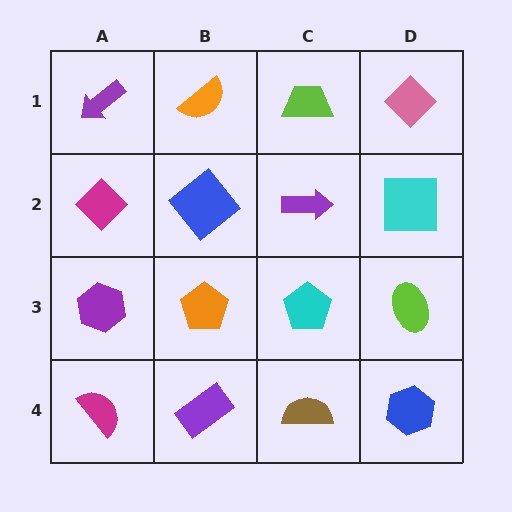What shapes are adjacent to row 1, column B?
A blue diamond (row 2, column B), a purple arrow (row 1, column A), a lime trapezoid (row 1, column C).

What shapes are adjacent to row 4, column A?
A purple hexagon (row 3, column A), a purple rectangle (row 4, column B).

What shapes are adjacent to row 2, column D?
A pink diamond (row 1, column D), a lime ellipse (row 3, column D), a purple arrow (row 2, column C).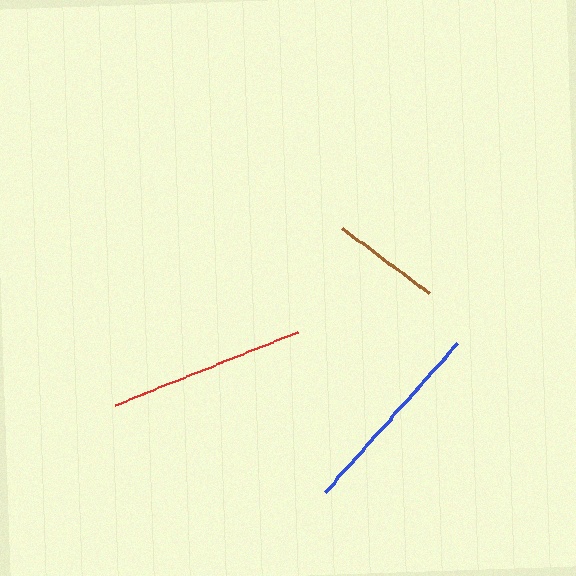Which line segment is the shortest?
The brown line is the shortest at approximately 109 pixels.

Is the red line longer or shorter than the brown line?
The red line is longer than the brown line.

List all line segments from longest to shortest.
From longest to shortest: blue, red, brown.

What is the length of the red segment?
The red segment is approximately 197 pixels long.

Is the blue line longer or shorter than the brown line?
The blue line is longer than the brown line.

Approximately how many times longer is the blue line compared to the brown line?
The blue line is approximately 1.8 times the length of the brown line.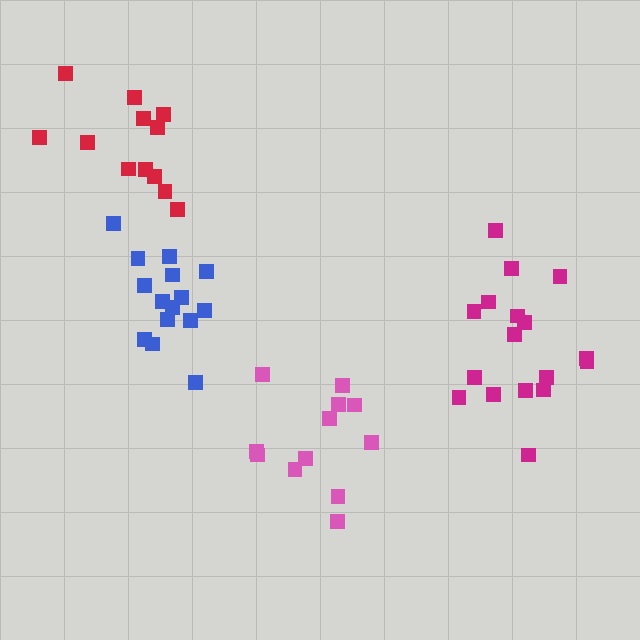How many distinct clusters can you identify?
There are 4 distinct clusters.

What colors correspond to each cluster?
The clusters are colored: red, pink, blue, magenta.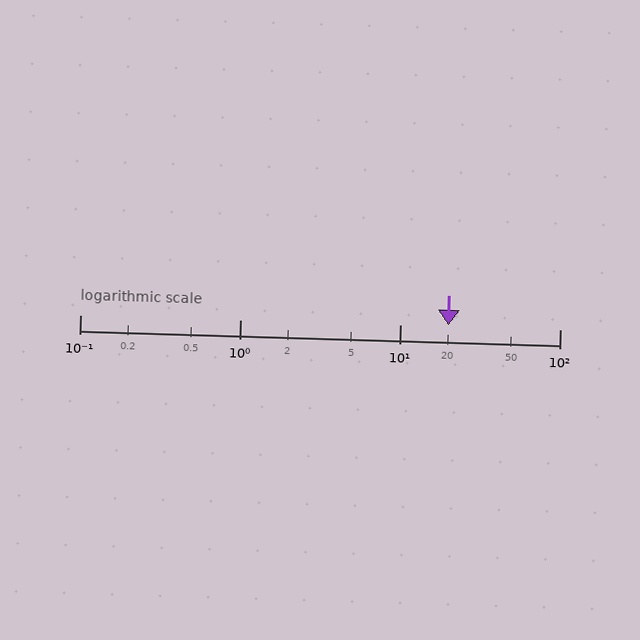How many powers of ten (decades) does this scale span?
The scale spans 3 decades, from 0.1 to 100.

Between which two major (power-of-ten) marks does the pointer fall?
The pointer is between 10 and 100.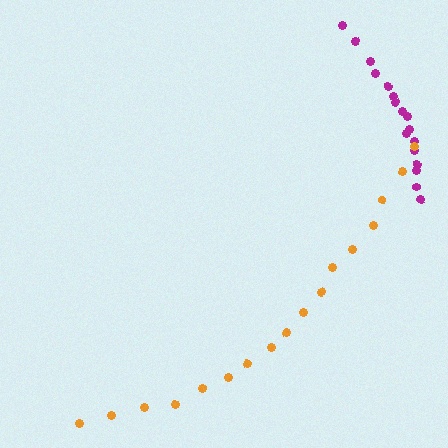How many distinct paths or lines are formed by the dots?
There are 2 distinct paths.